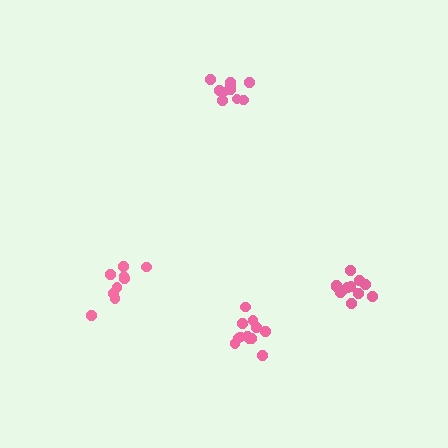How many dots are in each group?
Group 1: 12 dots, Group 2: 10 dots, Group 3: 9 dots, Group 4: 13 dots (44 total).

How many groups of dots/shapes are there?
There are 4 groups.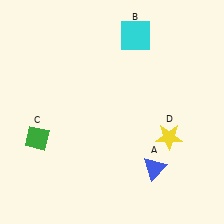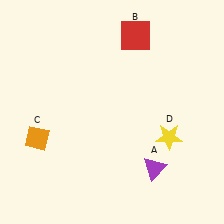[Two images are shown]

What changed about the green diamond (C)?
In Image 1, C is green. In Image 2, it changed to orange.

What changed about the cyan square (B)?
In Image 1, B is cyan. In Image 2, it changed to red.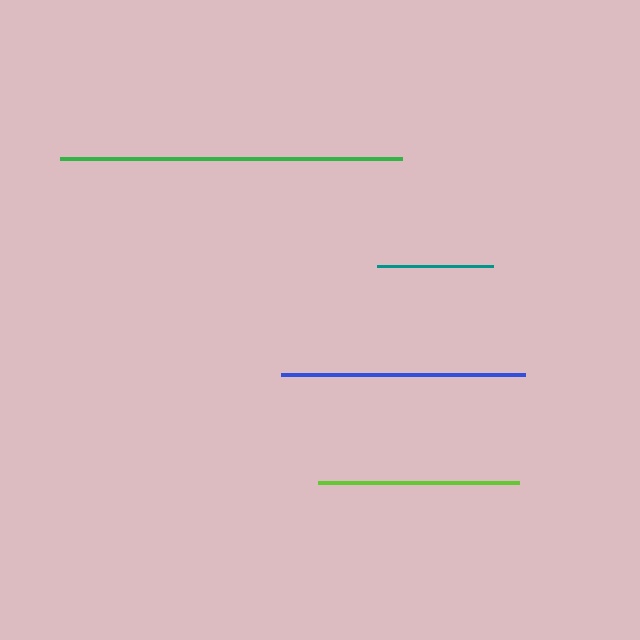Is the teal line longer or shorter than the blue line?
The blue line is longer than the teal line.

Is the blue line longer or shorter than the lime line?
The blue line is longer than the lime line.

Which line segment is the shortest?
The teal line is the shortest at approximately 115 pixels.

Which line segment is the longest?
The green line is the longest at approximately 343 pixels.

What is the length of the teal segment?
The teal segment is approximately 115 pixels long.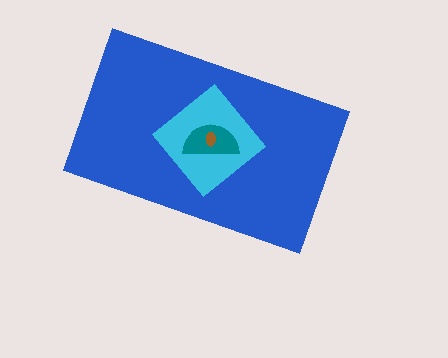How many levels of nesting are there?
4.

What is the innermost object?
The brown ellipse.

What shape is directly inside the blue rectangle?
The cyan diamond.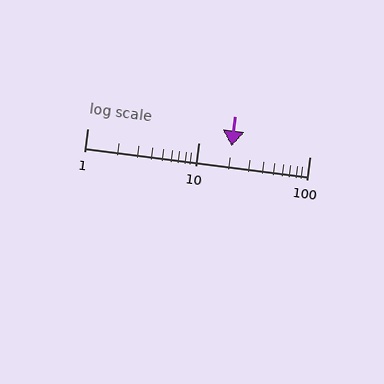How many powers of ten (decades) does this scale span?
The scale spans 2 decades, from 1 to 100.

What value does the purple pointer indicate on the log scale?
The pointer indicates approximately 20.